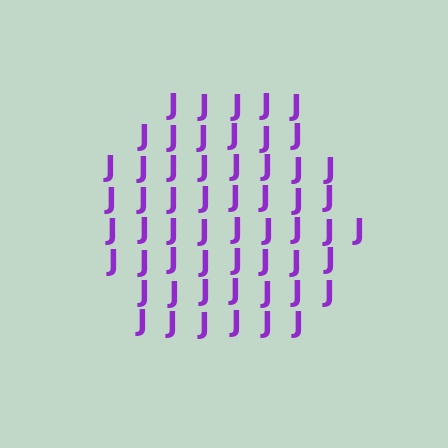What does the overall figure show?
The overall figure shows a hexagon.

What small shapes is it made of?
It is made of small letter J's.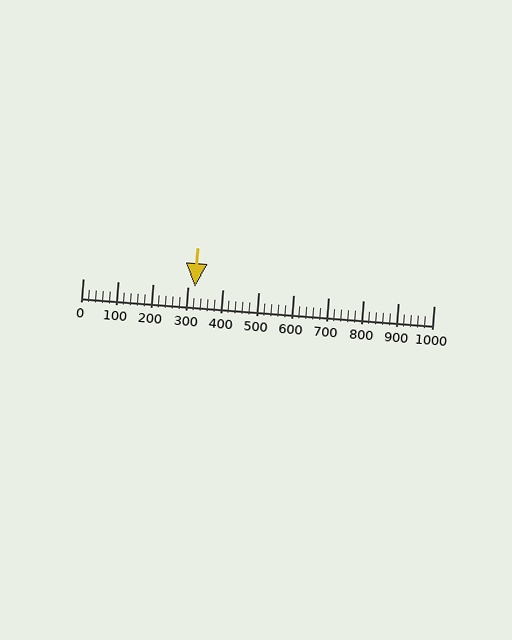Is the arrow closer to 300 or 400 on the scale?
The arrow is closer to 300.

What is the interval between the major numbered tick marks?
The major tick marks are spaced 100 units apart.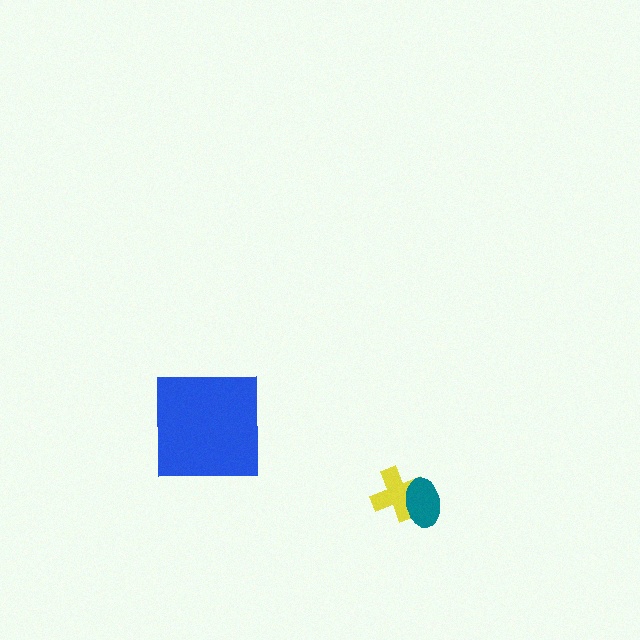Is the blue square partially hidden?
No, no other shape covers it.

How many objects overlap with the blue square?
0 objects overlap with the blue square.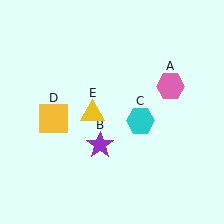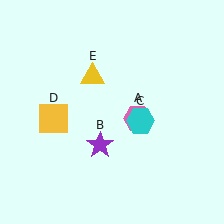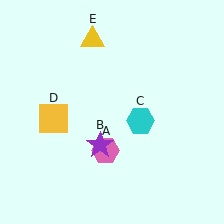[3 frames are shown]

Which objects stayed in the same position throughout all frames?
Purple star (object B) and cyan hexagon (object C) and yellow square (object D) remained stationary.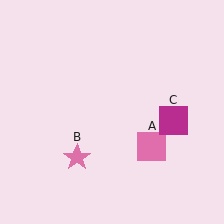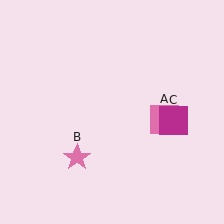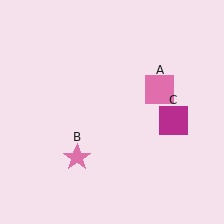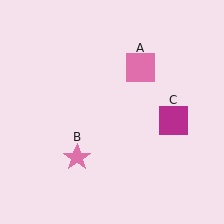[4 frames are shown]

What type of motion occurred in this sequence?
The pink square (object A) rotated counterclockwise around the center of the scene.